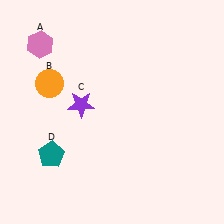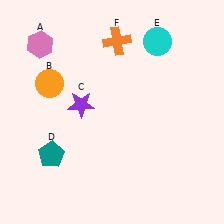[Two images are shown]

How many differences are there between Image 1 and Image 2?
There are 2 differences between the two images.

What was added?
A cyan circle (E), an orange cross (F) were added in Image 2.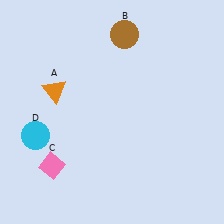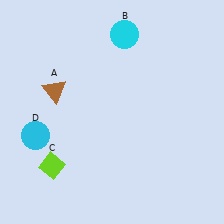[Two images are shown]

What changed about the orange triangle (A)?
In Image 1, A is orange. In Image 2, it changed to brown.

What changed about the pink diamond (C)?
In Image 1, C is pink. In Image 2, it changed to lime.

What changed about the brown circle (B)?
In Image 1, B is brown. In Image 2, it changed to cyan.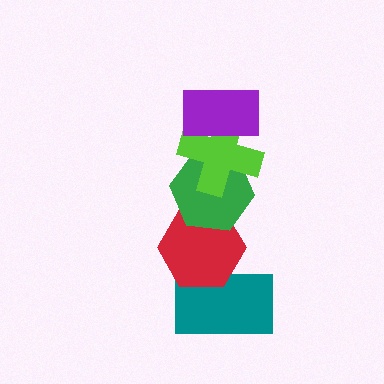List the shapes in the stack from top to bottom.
From top to bottom: the purple rectangle, the lime cross, the green hexagon, the red hexagon, the teal rectangle.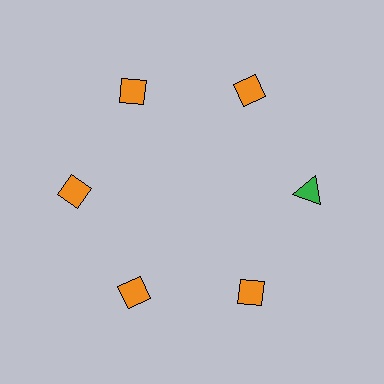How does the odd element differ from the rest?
It differs in both color (green instead of orange) and shape (triangle instead of diamond).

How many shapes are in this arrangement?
There are 6 shapes arranged in a ring pattern.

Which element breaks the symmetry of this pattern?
The green triangle at roughly the 3 o'clock position breaks the symmetry. All other shapes are orange diamonds.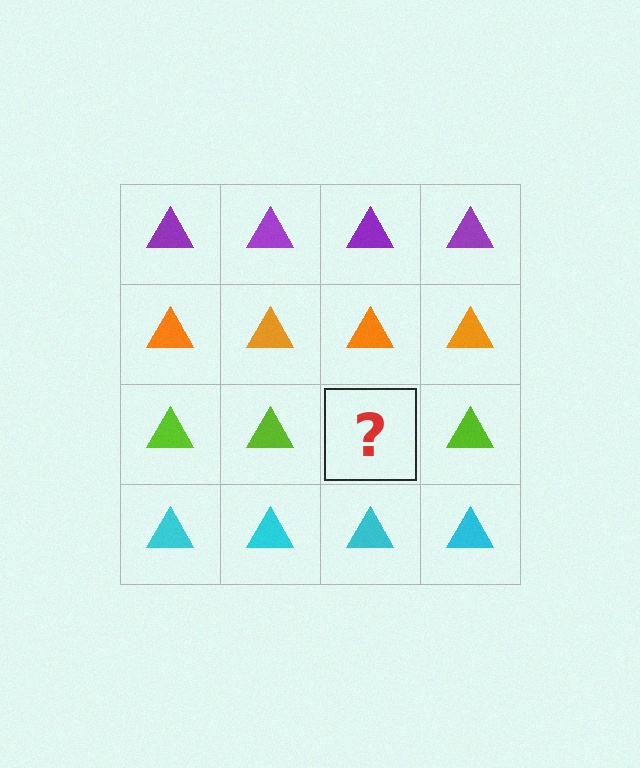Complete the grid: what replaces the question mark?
The question mark should be replaced with a lime triangle.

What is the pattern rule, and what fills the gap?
The rule is that each row has a consistent color. The gap should be filled with a lime triangle.